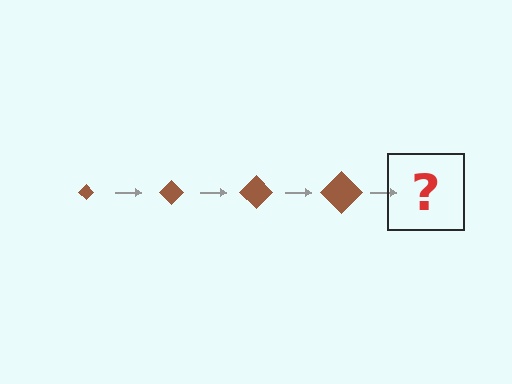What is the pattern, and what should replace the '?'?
The pattern is that the diamond gets progressively larger each step. The '?' should be a brown diamond, larger than the previous one.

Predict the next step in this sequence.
The next step is a brown diamond, larger than the previous one.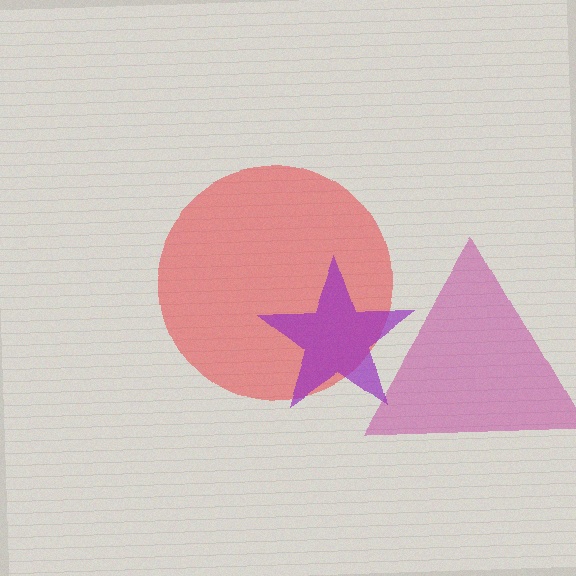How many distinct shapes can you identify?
There are 3 distinct shapes: a red circle, a magenta triangle, a purple star.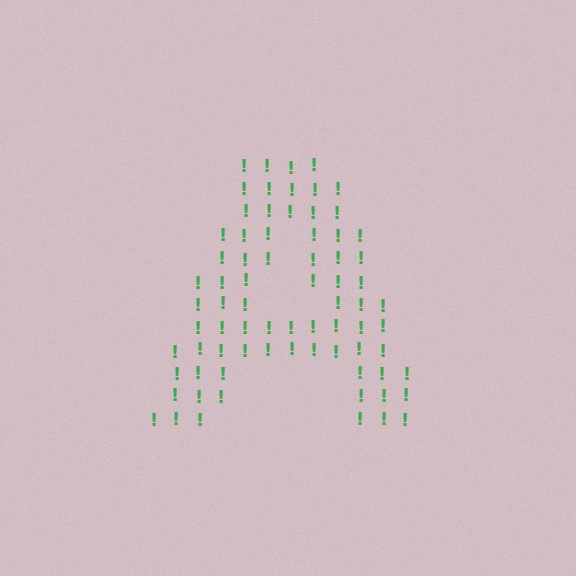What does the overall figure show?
The overall figure shows the letter A.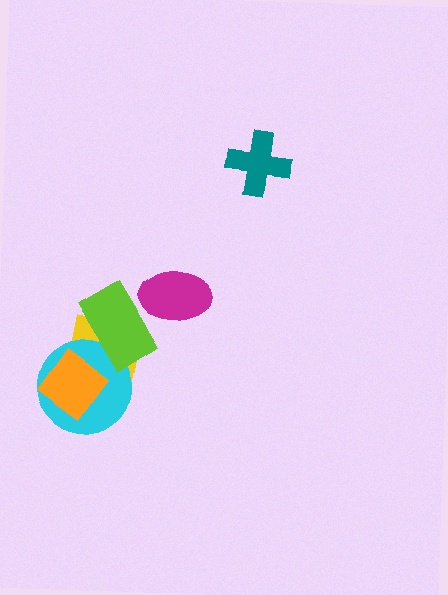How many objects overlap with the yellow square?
3 objects overlap with the yellow square.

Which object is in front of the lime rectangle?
The magenta ellipse is in front of the lime rectangle.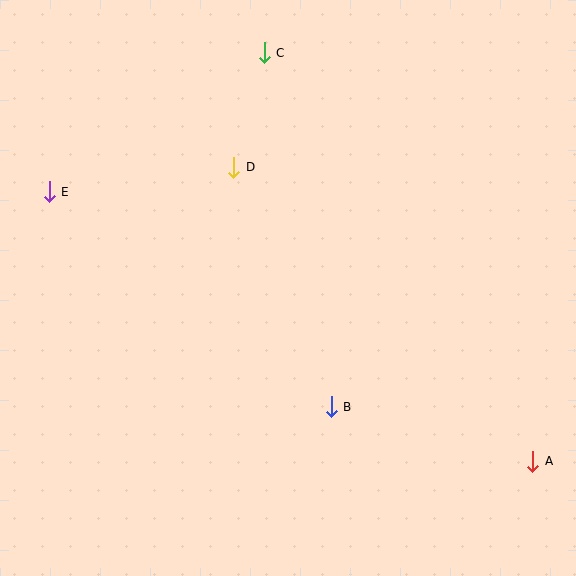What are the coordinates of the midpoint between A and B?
The midpoint between A and B is at (432, 434).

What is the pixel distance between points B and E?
The distance between B and E is 355 pixels.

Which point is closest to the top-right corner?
Point C is closest to the top-right corner.